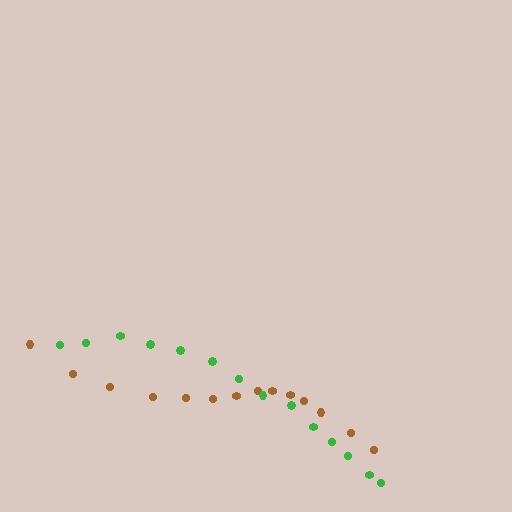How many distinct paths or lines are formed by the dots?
There are 2 distinct paths.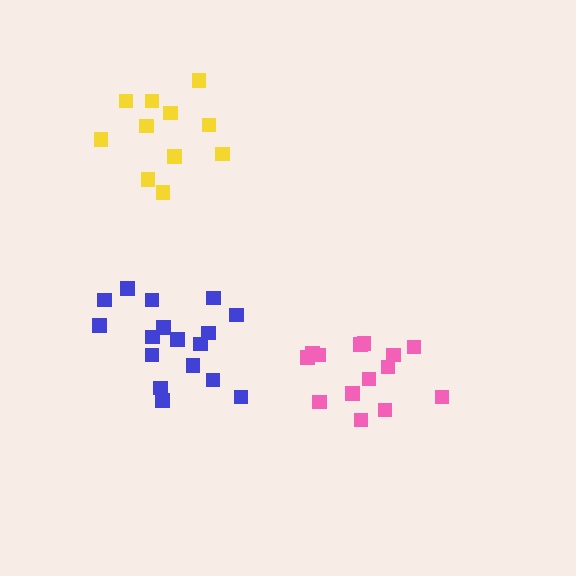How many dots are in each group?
Group 1: 17 dots, Group 2: 11 dots, Group 3: 14 dots (42 total).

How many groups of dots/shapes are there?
There are 3 groups.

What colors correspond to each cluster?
The clusters are colored: blue, yellow, pink.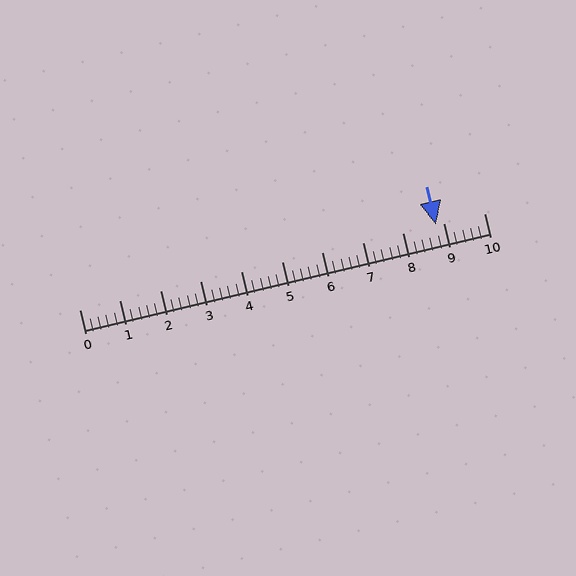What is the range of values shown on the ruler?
The ruler shows values from 0 to 10.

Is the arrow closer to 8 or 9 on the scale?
The arrow is closer to 9.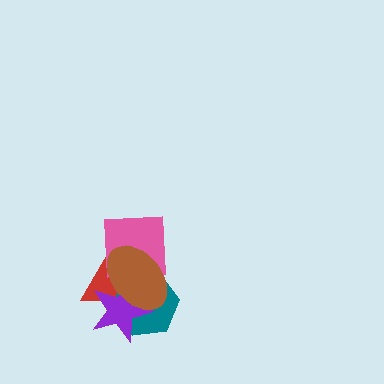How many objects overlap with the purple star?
4 objects overlap with the purple star.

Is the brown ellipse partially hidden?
No, no other shape covers it.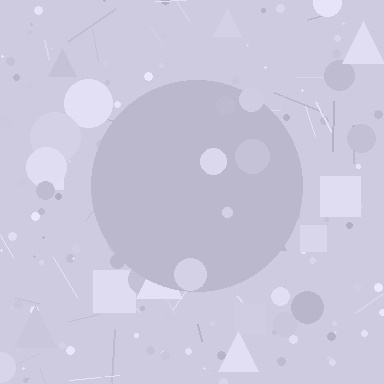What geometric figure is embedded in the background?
A circle is embedded in the background.